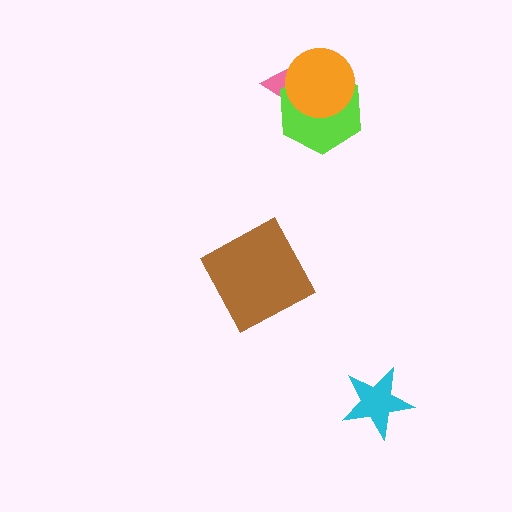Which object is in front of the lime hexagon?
The orange circle is in front of the lime hexagon.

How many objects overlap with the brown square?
0 objects overlap with the brown square.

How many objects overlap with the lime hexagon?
2 objects overlap with the lime hexagon.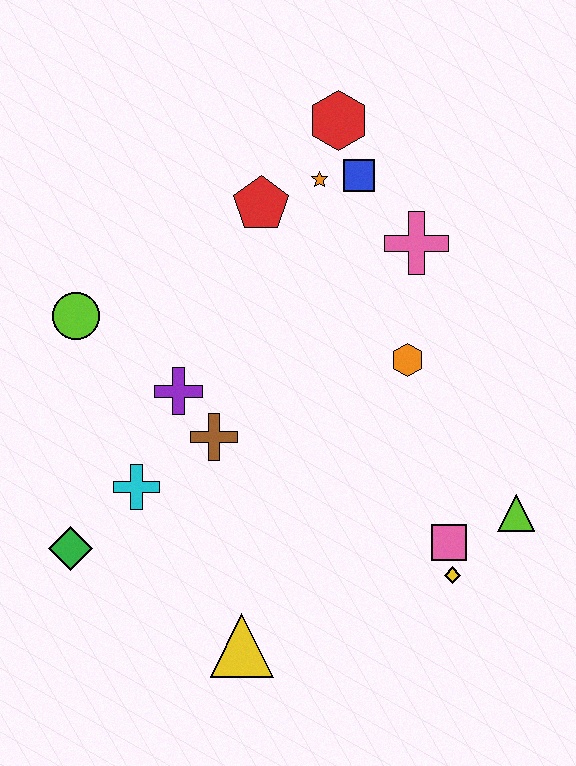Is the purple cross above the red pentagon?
No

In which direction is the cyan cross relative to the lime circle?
The cyan cross is below the lime circle.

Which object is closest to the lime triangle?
The pink square is closest to the lime triangle.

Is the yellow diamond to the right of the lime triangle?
No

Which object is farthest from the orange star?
The yellow triangle is farthest from the orange star.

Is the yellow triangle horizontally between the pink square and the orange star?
No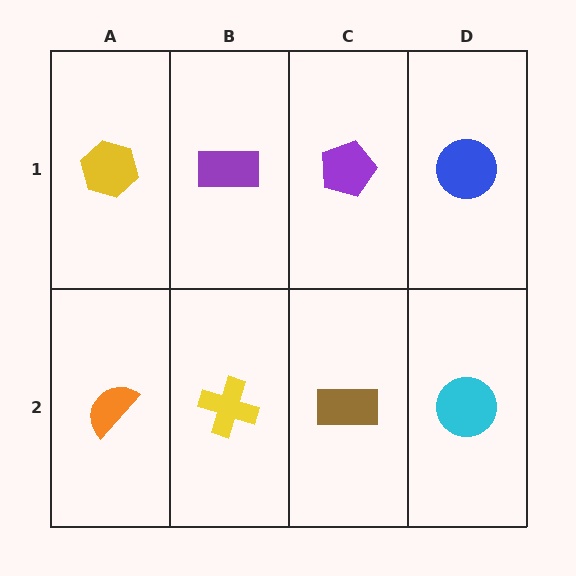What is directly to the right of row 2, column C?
A cyan circle.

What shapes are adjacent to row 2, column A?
A yellow hexagon (row 1, column A), a yellow cross (row 2, column B).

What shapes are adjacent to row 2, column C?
A purple pentagon (row 1, column C), a yellow cross (row 2, column B), a cyan circle (row 2, column D).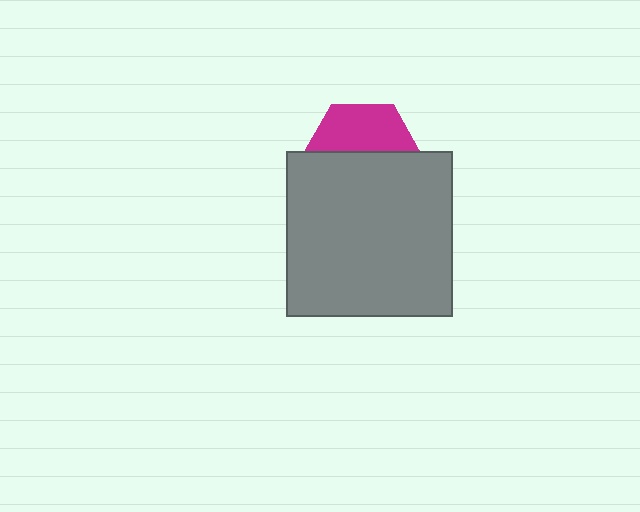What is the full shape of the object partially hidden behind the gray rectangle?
The partially hidden object is a magenta hexagon.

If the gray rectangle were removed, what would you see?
You would see the complete magenta hexagon.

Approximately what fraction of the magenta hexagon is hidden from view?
Roughly 58% of the magenta hexagon is hidden behind the gray rectangle.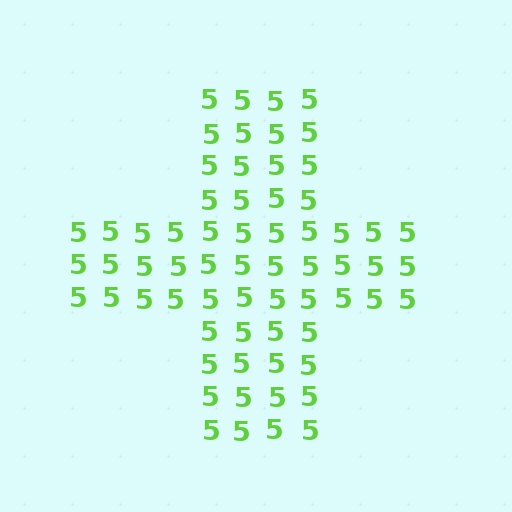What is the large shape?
The large shape is a cross.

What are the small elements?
The small elements are digit 5's.